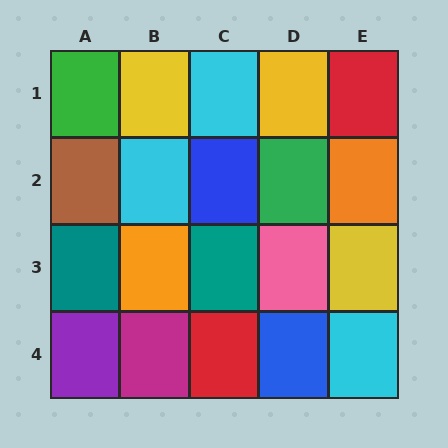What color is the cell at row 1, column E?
Red.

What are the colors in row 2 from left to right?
Brown, cyan, blue, green, orange.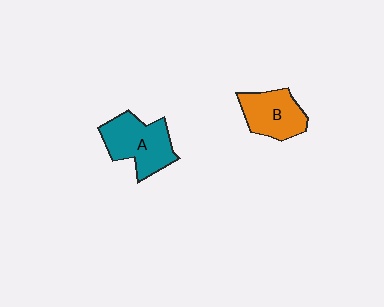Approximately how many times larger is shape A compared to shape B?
Approximately 1.2 times.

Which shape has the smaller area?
Shape B (orange).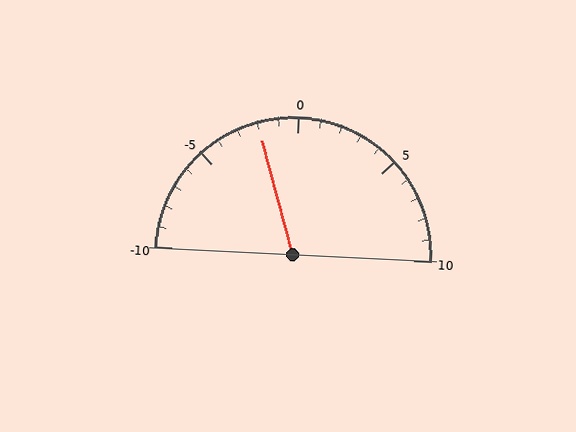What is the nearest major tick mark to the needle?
The nearest major tick mark is 0.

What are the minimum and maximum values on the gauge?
The gauge ranges from -10 to 10.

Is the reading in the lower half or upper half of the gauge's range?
The reading is in the lower half of the range (-10 to 10).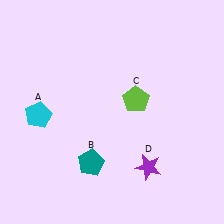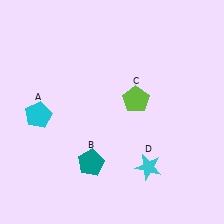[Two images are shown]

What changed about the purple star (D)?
In Image 1, D is purple. In Image 2, it changed to cyan.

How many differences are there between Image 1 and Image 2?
There is 1 difference between the two images.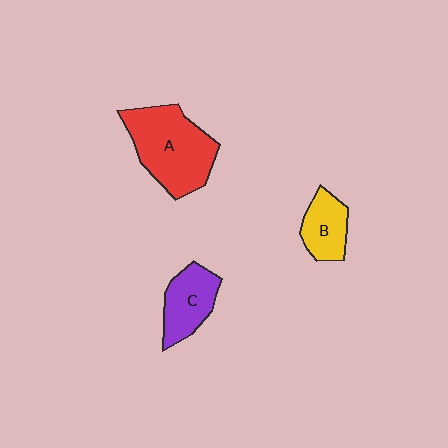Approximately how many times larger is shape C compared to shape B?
Approximately 1.2 times.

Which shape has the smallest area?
Shape B (yellow).